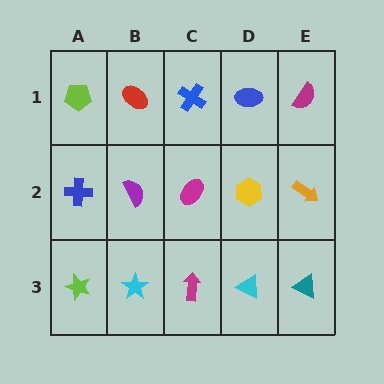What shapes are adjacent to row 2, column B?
A red ellipse (row 1, column B), a cyan star (row 3, column B), a blue cross (row 2, column A), a magenta ellipse (row 2, column C).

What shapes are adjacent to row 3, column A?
A blue cross (row 2, column A), a cyan star (row 3, column B).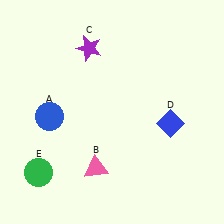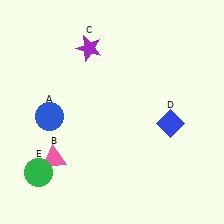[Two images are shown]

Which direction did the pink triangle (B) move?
The pink triangle (B) moved left.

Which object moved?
The pink triangle (B) moved left.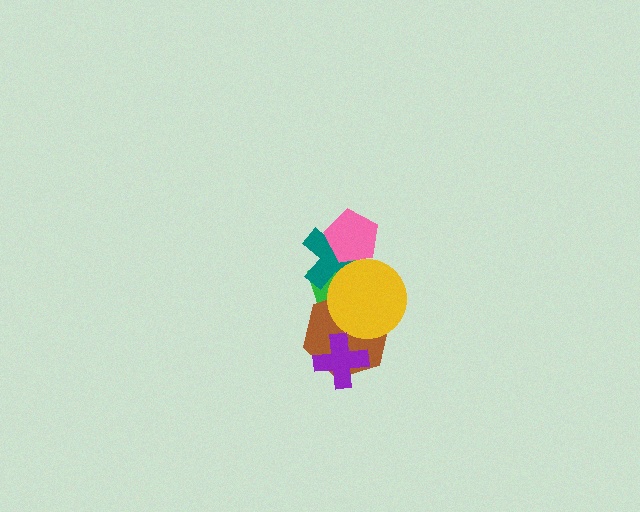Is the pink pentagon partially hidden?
No, no other shape covers it.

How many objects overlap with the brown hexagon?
3 objects overlap with the brown hexagon.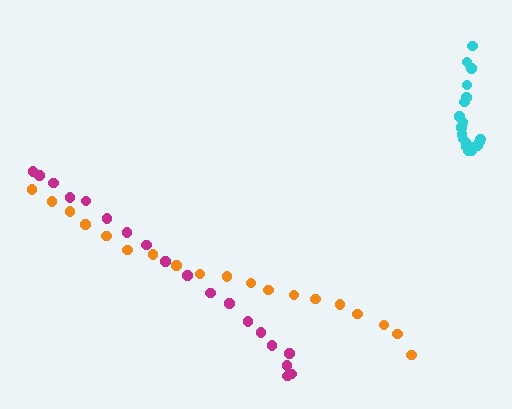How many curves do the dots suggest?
There are 3 distinct paths.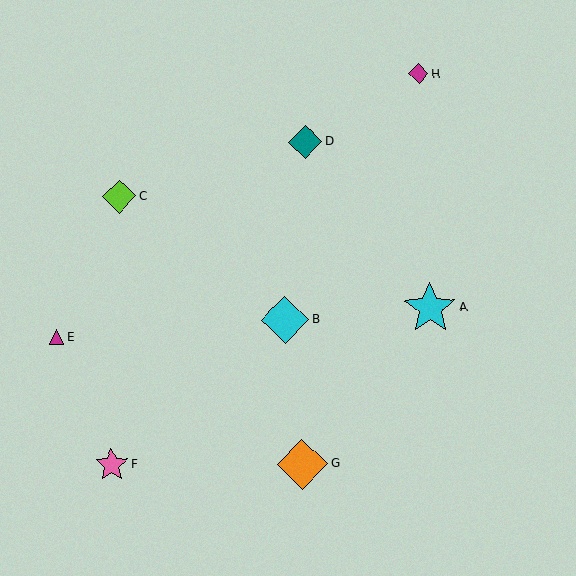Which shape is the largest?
The cyan star (labeled A) is the largest.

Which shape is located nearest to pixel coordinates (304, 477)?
The orange diamond (labeled G) at (302, 464) is nearest to that location.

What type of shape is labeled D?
Shape D is a teal diamond.